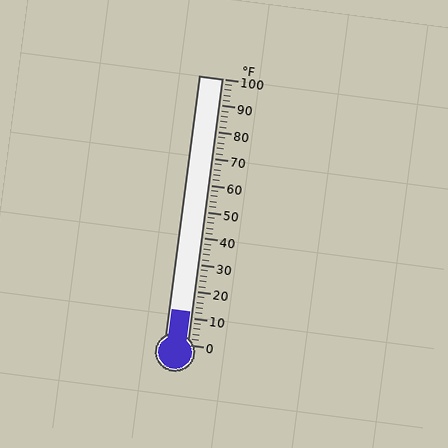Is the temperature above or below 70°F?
The temperature is below 70°F.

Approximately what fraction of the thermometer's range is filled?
The thermometer is filled to approximately 10% of its range.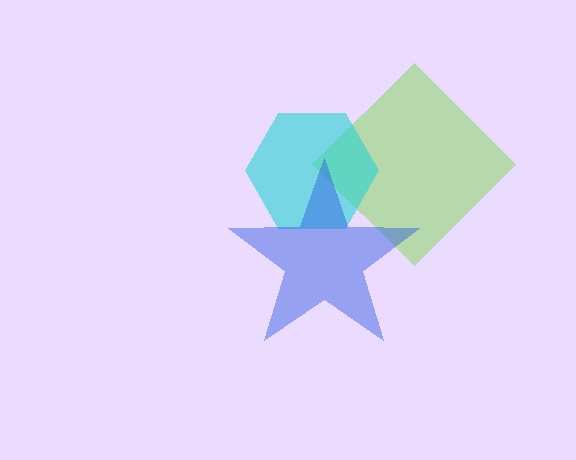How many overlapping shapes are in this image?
There are 3 overlapping shapes in the image.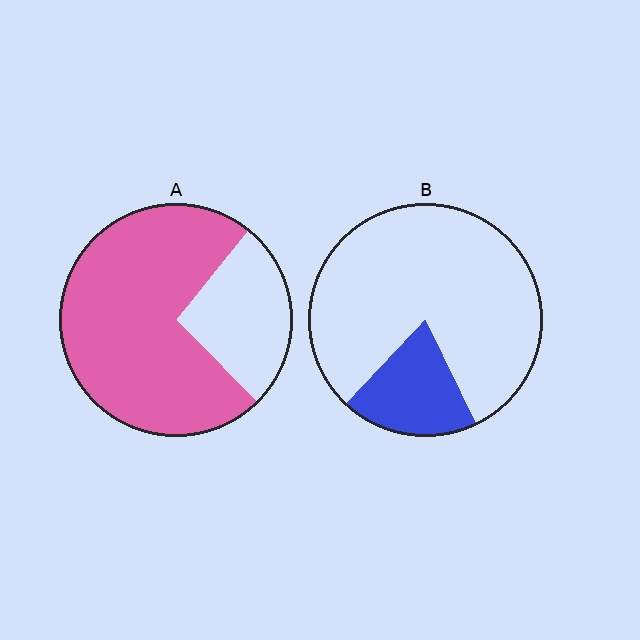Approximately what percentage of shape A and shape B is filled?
A is approximately 75% and B is approximately 20%.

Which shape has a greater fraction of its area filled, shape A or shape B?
Shape A.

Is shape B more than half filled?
No.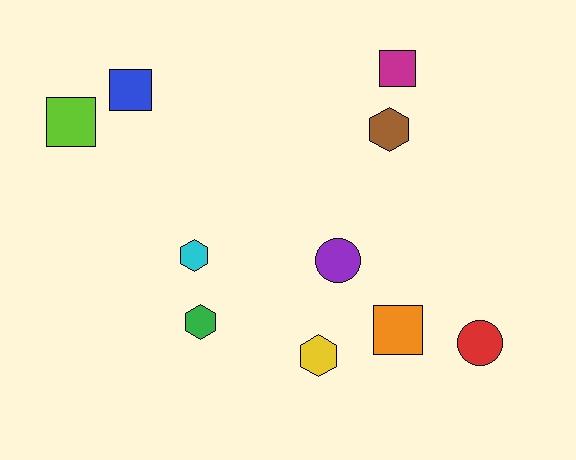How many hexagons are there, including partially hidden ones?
There are 4 hexagons.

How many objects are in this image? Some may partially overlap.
There are 10 objects.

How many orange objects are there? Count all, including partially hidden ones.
There is 1 orange object.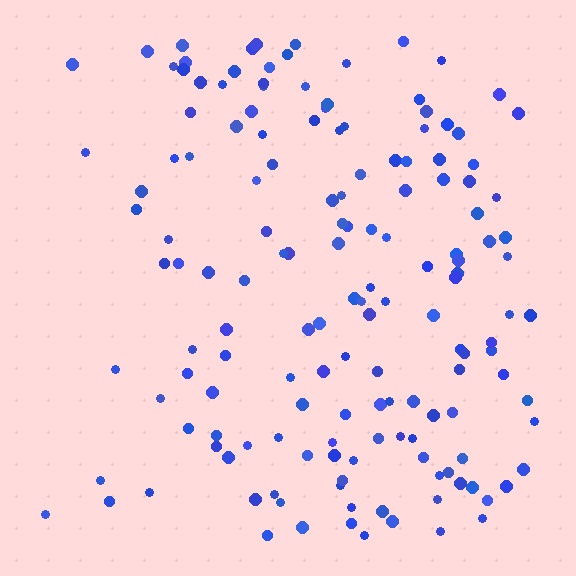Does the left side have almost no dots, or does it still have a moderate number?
Still a moderate number, just noticeably fewer than the right.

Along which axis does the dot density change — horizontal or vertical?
Horizontal.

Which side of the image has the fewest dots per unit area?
The left.